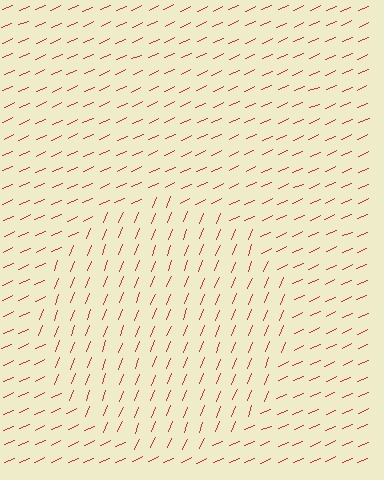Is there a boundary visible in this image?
Yes, there is a texture boundary formed by a change in line orientation.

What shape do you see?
I see a circle.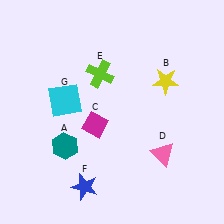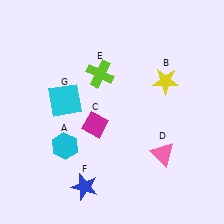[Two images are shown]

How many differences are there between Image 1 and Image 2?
There is 1 difference between the two images.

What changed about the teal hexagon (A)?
In Image 1, A is teal. In Image 2, it changed to cyan.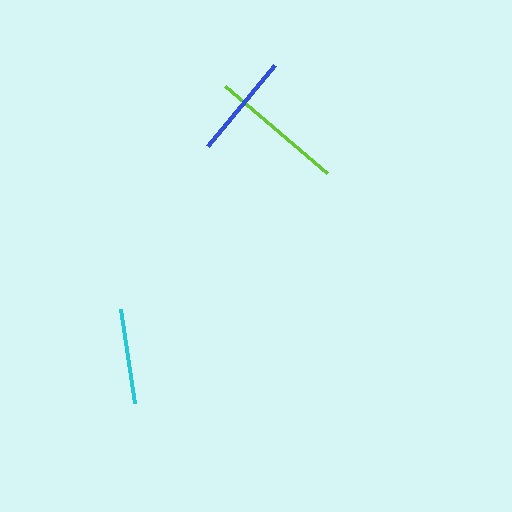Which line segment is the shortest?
The cyan line is the shortest at approximately 95 pixels.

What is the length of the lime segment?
The lime segment is approximately 134 pixels long.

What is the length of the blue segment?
The blue segment is approximately 105 pixels long.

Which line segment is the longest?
The lime line is the longest at approximately 134 pixels.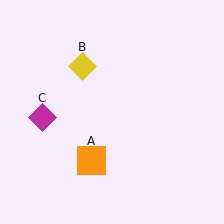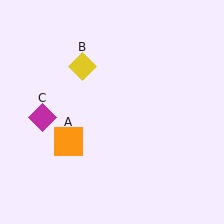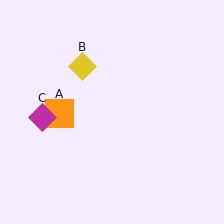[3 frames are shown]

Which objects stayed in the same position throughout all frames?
Yellow diamond (object B) and magenta diamond (object C) remained stationary.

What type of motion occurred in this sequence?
The orange square (object A) rotated clockwise around the center of the scene.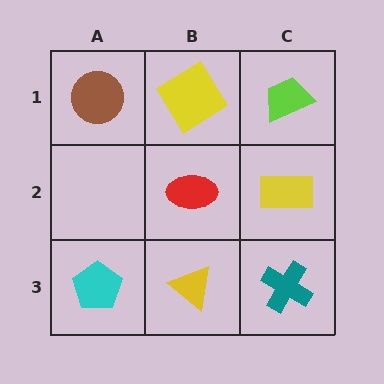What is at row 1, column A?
A brown circle.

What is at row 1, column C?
A lime trapezoid.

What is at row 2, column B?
A red ellipse.